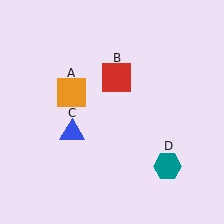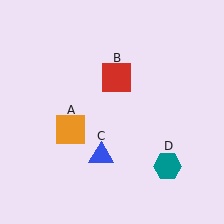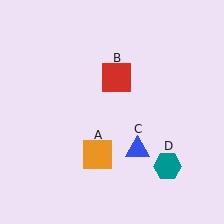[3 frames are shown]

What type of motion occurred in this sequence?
The orange square (object A), blue triangle (object C) rotated counterclockwise around the center of the scene.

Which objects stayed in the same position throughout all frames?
Red square (object B) and teal hexagon (object D) remained stationary.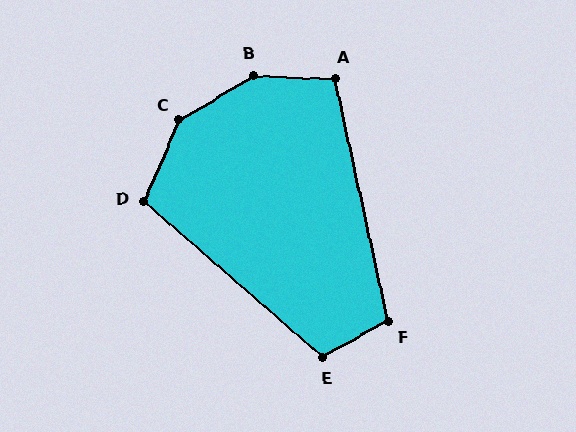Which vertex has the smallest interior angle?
A, at approximately 105 degrees.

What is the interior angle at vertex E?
Approximately 110 degrees (obtuse).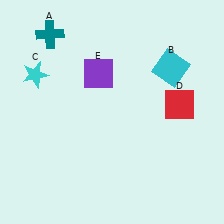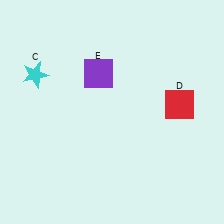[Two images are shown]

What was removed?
The cyan square (B), the teal cross (A) were removed in Image 2.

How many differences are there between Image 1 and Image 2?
There are 2 differences between the two images.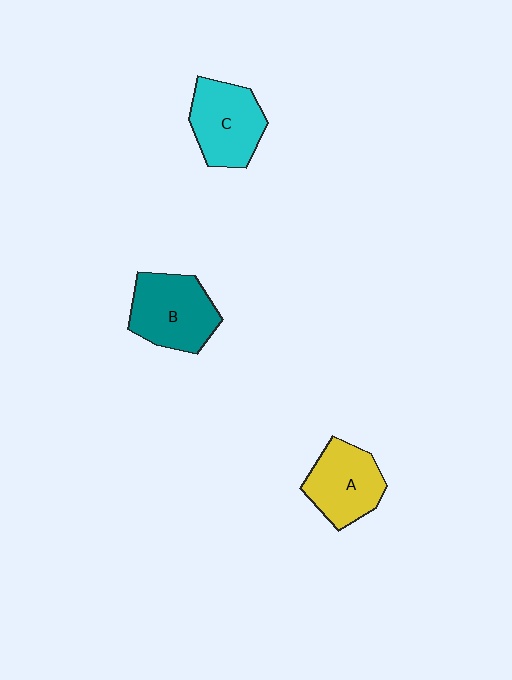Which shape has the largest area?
Shape B (teal).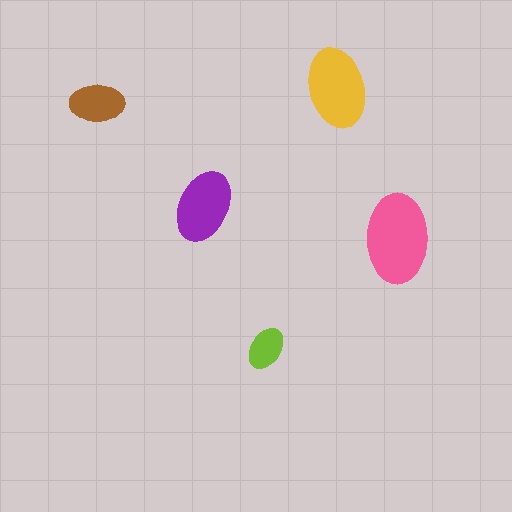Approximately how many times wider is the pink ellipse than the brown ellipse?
About 1.5 times wider.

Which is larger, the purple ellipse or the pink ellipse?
The pink one.